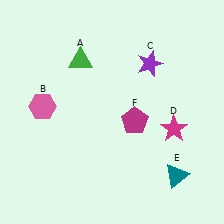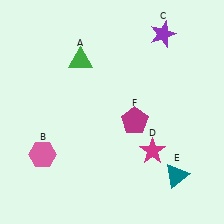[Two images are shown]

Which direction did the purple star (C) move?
The purple star (C) moved up.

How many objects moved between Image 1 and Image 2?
3 objects moved between the two images.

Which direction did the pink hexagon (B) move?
The pink hexagon (B) moved down.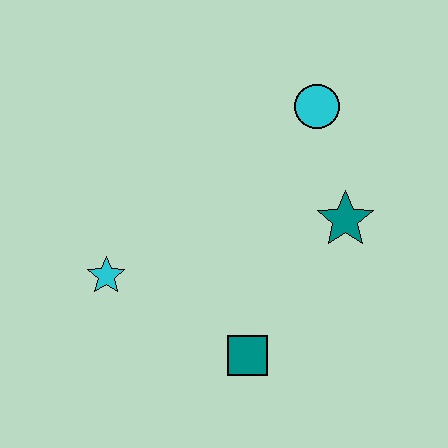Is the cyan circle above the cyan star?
Yes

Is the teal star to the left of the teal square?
No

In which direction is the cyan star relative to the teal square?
The cyan star is to the left of the teal square.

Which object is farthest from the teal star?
The cyan star is farthest from the teal star.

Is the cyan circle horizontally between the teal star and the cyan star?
Yes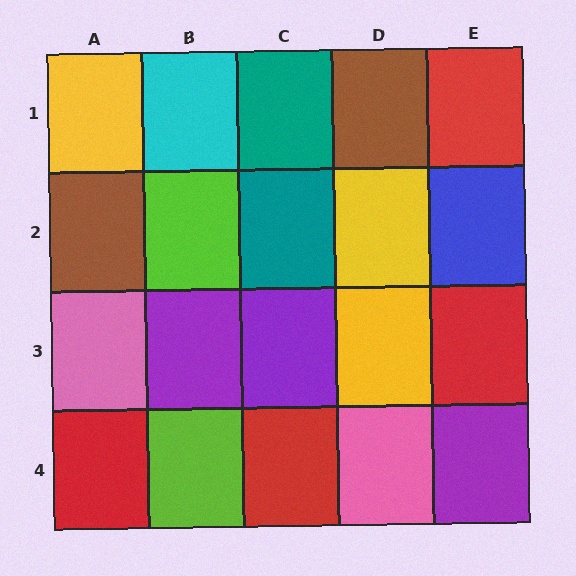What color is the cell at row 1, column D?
Brown.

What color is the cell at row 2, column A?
Brown.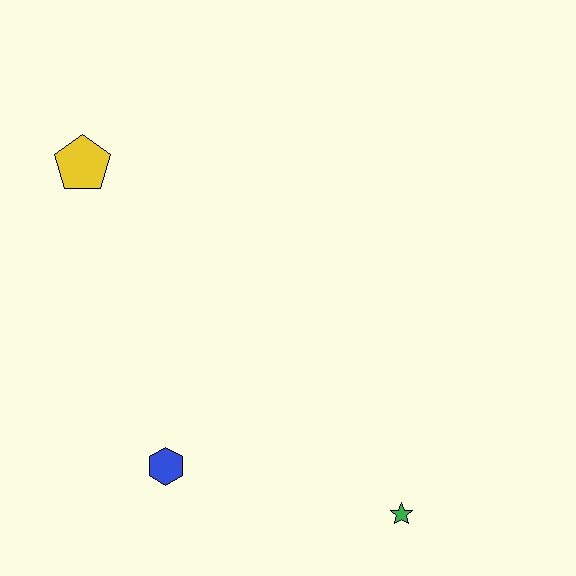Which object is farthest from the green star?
The yellow pentagon is farthest from the green star.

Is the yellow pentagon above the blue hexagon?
Yes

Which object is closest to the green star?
The blue hexagon is closest to the green star.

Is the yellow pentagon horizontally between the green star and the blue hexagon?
No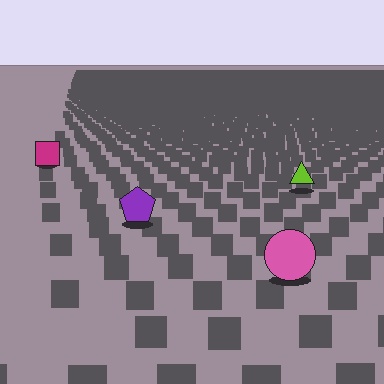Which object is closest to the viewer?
The pink circle is closest. The texture marks near it are larger and more spread out.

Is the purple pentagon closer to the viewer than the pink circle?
No. The pink circle is closer — you can tell from the texture gradient: the ground texture is coarser near it.